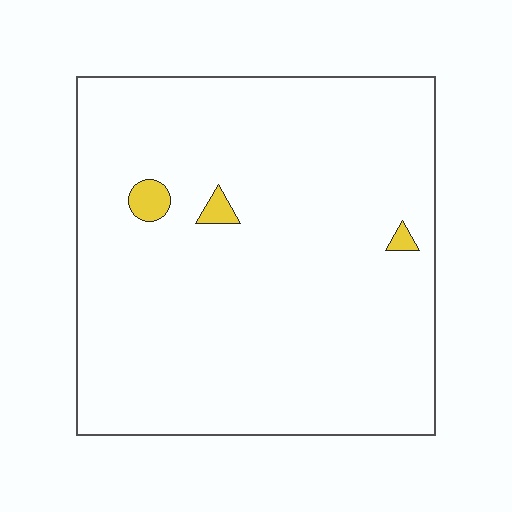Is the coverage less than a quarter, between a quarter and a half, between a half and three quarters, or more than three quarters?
Less than a quarter.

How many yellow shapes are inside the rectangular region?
3.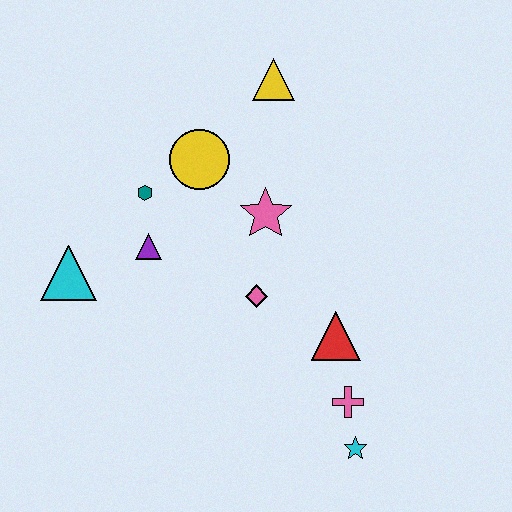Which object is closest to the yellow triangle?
The yellow circle is closest to the yellow triangle.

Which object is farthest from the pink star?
The cyan star is farthest from the pink star.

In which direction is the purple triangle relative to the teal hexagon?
The purple triangle is below the teal hexagon.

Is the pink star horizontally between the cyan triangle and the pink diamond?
No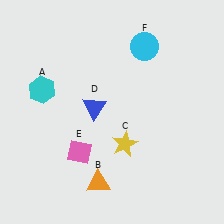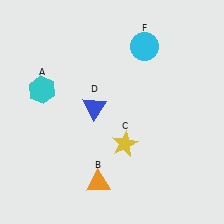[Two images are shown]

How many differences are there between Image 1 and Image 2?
There is 1 difference between the two images.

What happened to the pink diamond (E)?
The pink diamond (E) was removed in Image 2. It was in the bottom-left area of Image 1.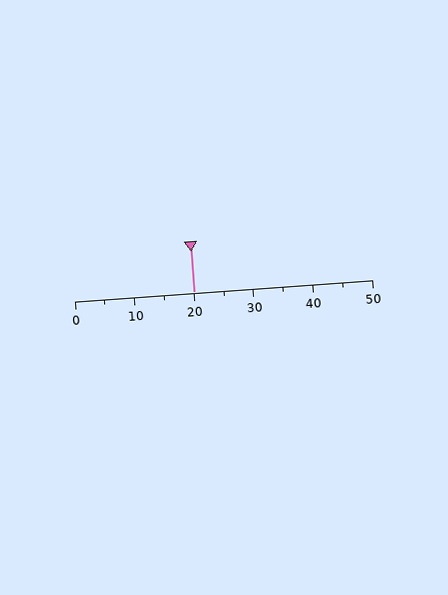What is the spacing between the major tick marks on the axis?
The major ticks are spaced 10 apart.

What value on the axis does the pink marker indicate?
The marker indicates approximately 20.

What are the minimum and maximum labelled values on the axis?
The axis runs from 0 to 50.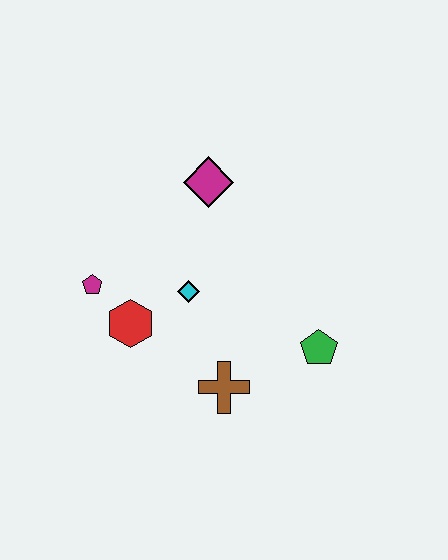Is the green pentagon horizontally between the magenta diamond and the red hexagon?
No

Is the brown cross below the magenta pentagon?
Yes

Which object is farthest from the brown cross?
The magenta diamond is farthest from the brown cross.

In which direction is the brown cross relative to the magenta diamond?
The brown cross is below the magenta diamond.